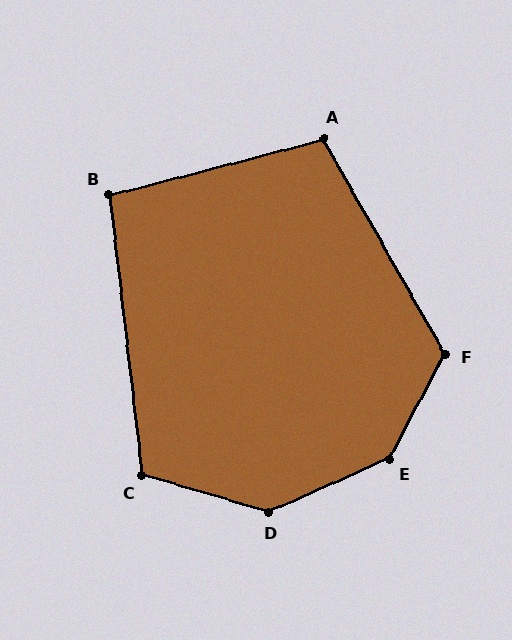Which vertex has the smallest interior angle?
B, at approximately 98 degrees.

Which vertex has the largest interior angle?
E, at approximately 142 degrees.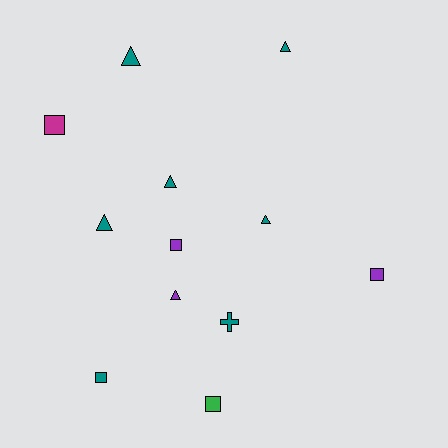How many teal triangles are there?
There are 5 teal triangles.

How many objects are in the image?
There are 12 objects.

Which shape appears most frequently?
Triangle, with 6 objects.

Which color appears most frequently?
Teal, with 7 objects.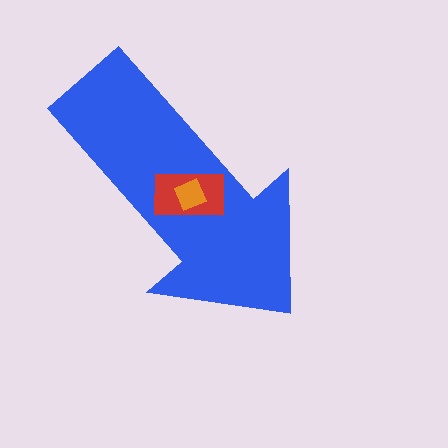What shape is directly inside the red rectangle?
The orange diamond.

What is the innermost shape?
The orange diamond.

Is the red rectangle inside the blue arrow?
Yes.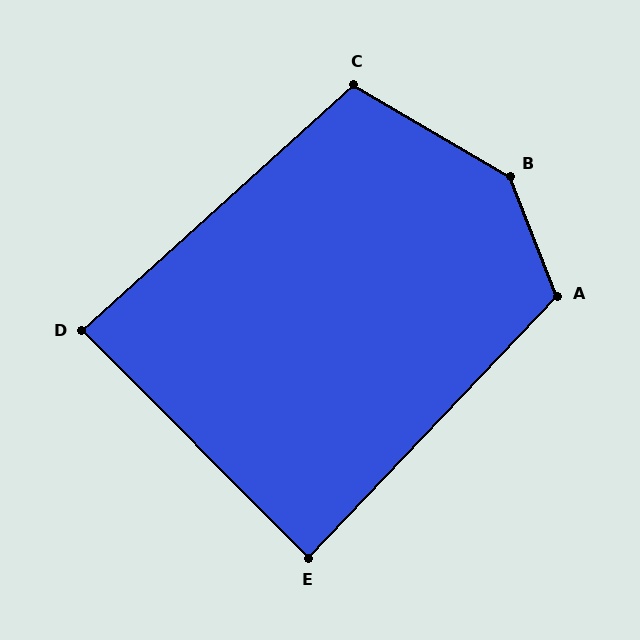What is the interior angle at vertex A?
Approximately 115 degrees (obtuse).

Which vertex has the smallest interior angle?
D, at approximately 87 degrees.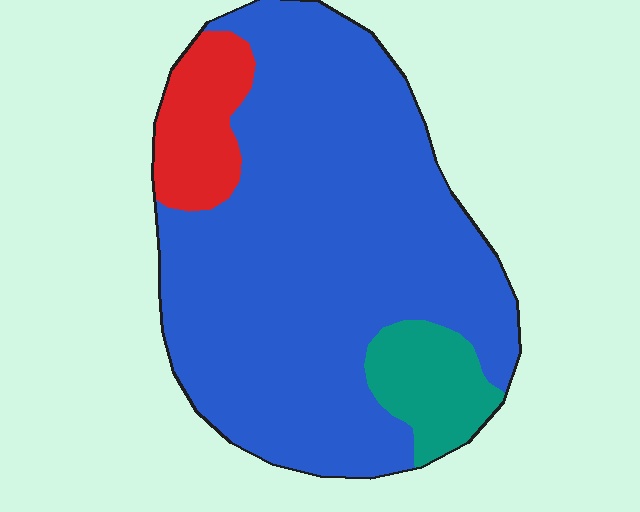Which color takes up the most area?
Blue, at roughly 80%.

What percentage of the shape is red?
Red covers around 10% of the shape.